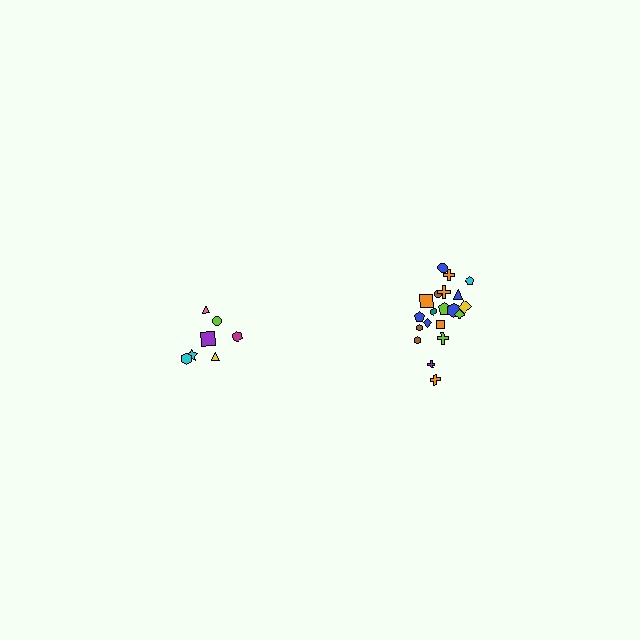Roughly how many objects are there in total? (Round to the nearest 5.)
Roughly 30 objects in total.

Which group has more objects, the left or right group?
The right group.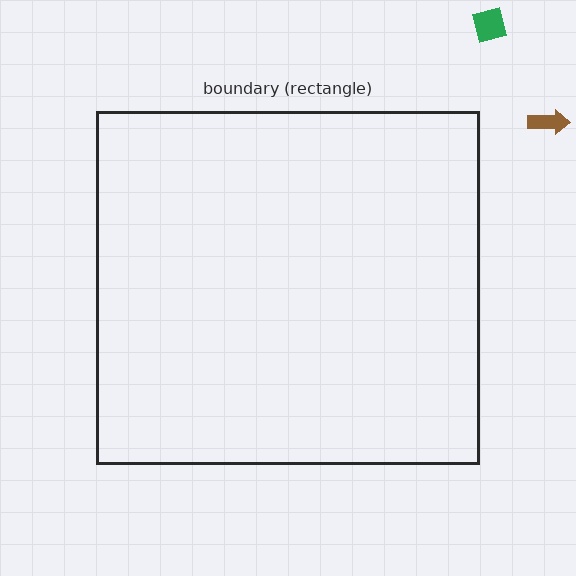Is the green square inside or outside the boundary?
Outside.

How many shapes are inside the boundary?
0 inside, 2 outside.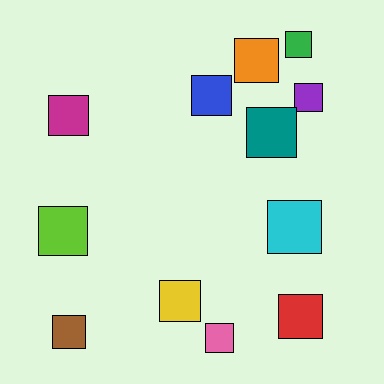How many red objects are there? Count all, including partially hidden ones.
There is 1 red object.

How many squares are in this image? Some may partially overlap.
There are 12 squares.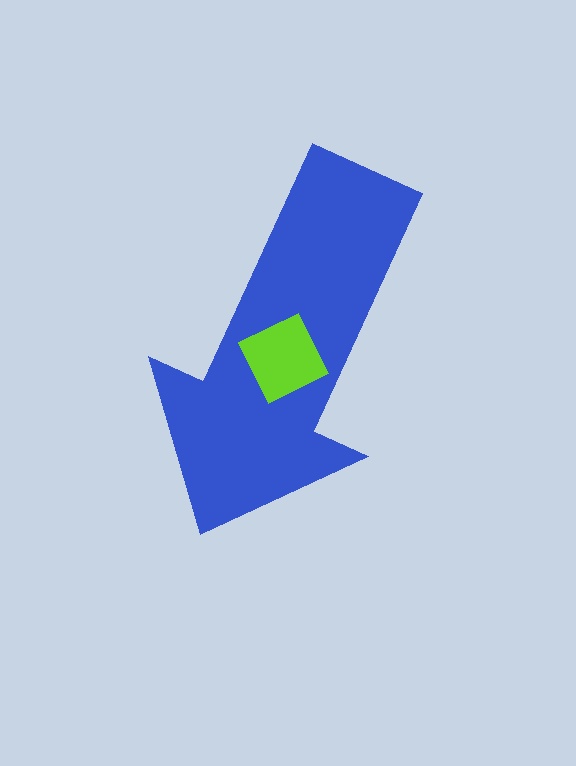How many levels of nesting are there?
2.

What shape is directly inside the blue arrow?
The lime square.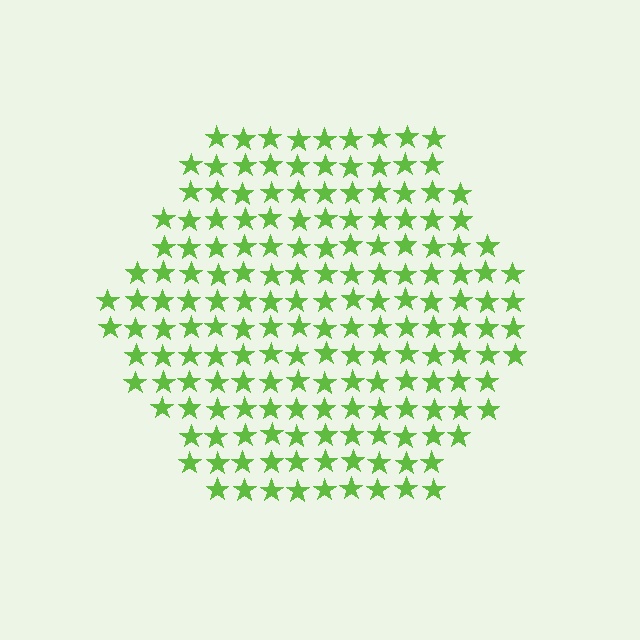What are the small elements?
The small elements are stars.